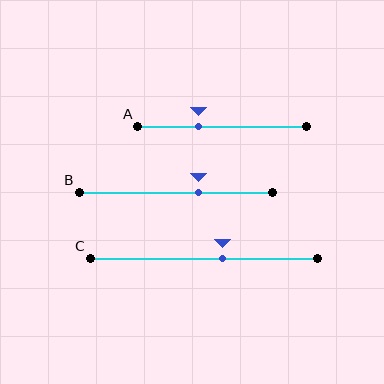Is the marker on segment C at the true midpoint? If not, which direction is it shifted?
No, the marker on segment C is shifted to the right by about 8% of the segment length.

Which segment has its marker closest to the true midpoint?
Segment C has its marker closest to the true midpoint.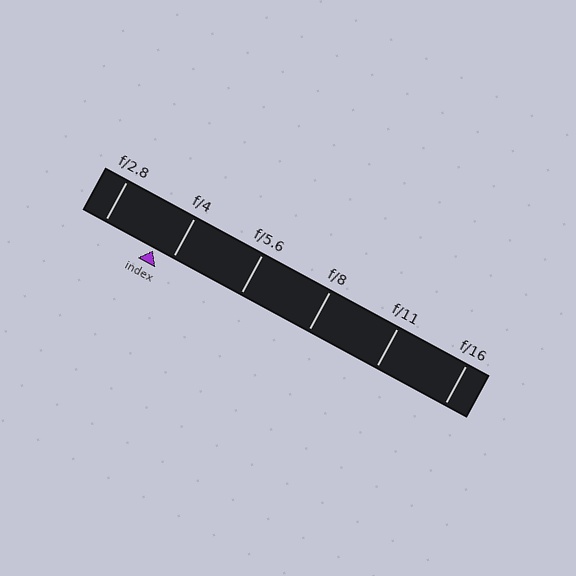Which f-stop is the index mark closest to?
The index mark is closest to f/4.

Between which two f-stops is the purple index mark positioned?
The index mark is between f/2.8 and f/4.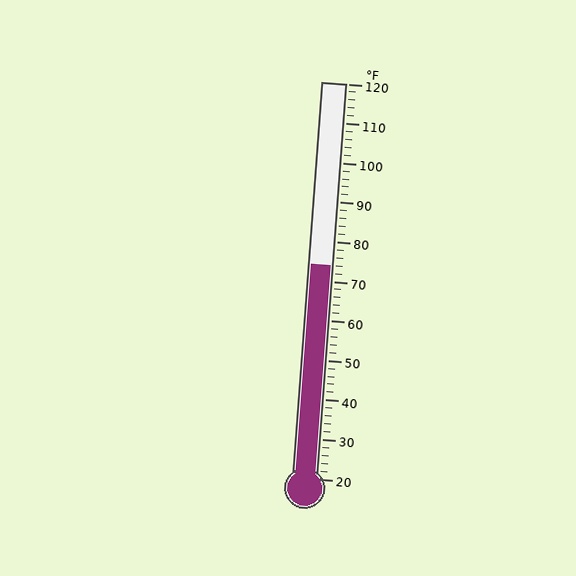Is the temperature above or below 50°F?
The temperature is above 50°F.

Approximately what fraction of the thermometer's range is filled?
The thermometer is filled to approximately 55% of its range.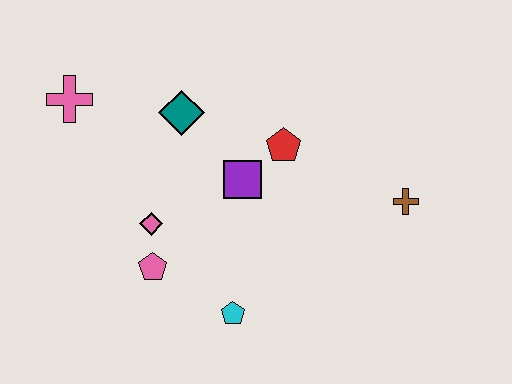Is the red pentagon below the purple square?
No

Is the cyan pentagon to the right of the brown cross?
No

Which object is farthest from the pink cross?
The brown cross is farthest from the pink cross.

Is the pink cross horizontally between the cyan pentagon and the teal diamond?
No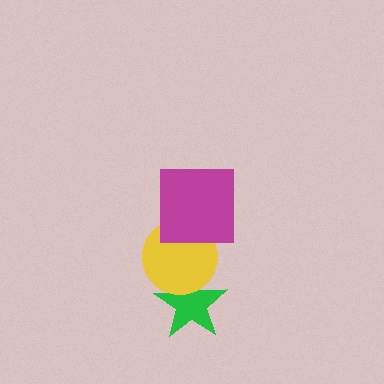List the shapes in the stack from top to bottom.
From top to bottom: the magenta square, the yellow circle, the green star.